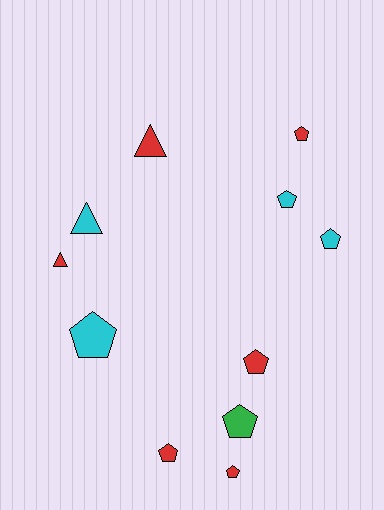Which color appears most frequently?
Red, with 6 objects.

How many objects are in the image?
There are 11 objects.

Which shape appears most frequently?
Pentagon, with 8 objects.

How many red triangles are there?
There are 2 red triangles.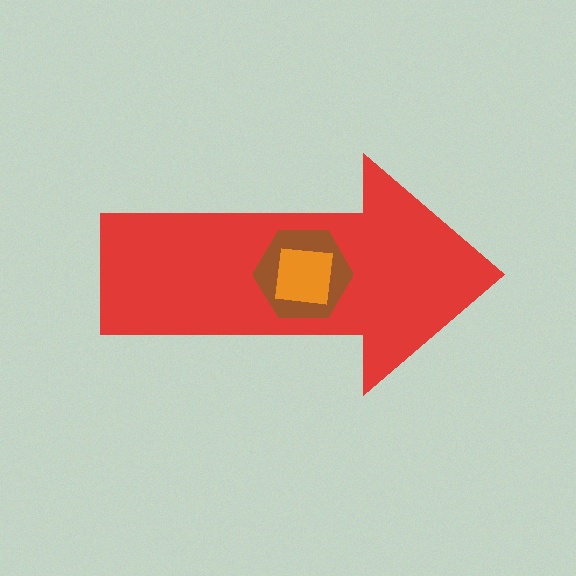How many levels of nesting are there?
3.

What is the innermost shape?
The orange square.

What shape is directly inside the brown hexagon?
The orange square.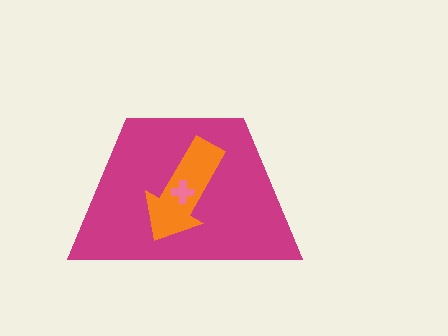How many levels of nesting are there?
3.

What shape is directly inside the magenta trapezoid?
The orange arrow.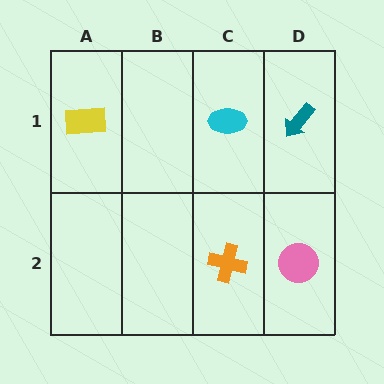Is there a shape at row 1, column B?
No, that cell is empty.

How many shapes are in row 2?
2 shapes.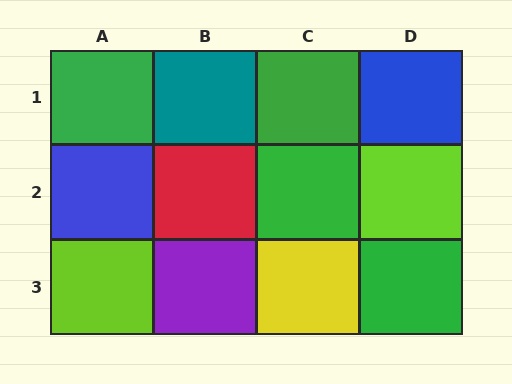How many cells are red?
1 cell is red.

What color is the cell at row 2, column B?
Red.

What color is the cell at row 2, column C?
Green.